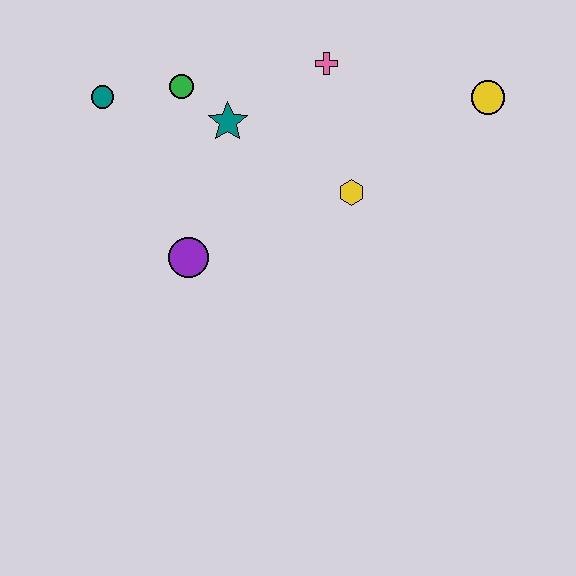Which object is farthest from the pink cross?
The purple circle is farthest from the pink cross.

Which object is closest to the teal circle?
The green circle is closest to the teal circle.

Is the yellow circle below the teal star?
No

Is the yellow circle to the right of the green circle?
Yes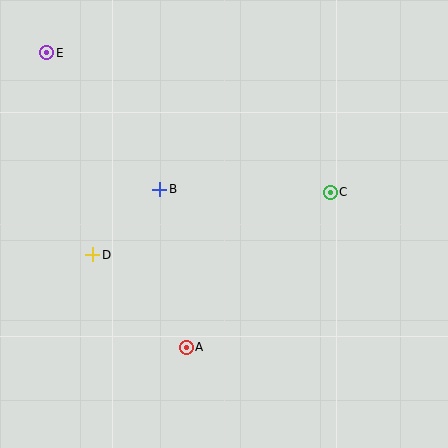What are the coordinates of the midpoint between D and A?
The midpoint between D and A is at (140, 301).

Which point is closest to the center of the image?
Point B at (160, 189) is closest to the center.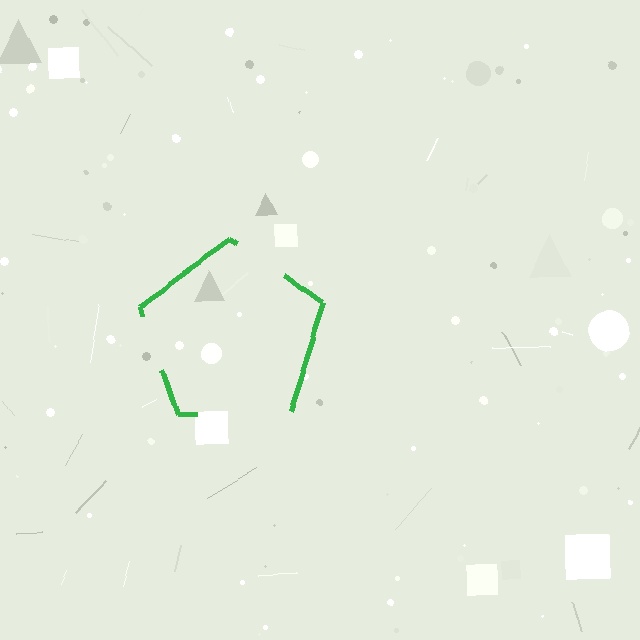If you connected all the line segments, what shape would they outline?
They would outline a pentagon.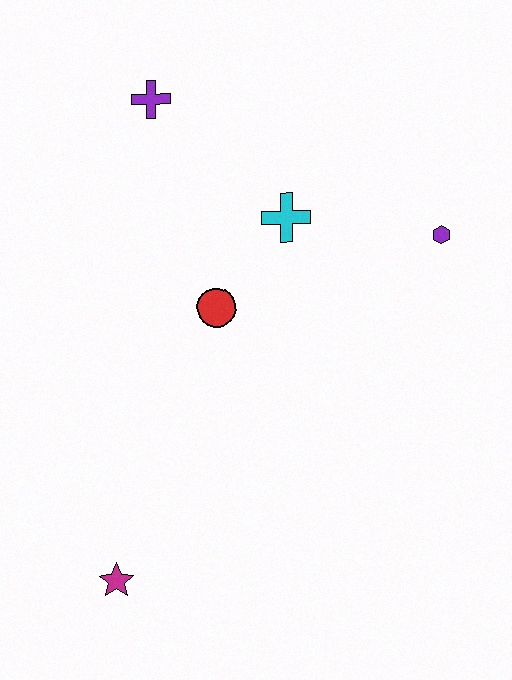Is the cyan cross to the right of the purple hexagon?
No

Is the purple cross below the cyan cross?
No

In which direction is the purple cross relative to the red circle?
The purple cross is above the red circle.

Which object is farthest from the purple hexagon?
The magenta star is farthest from the purple hexagon.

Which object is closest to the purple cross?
The cyan cross is closest to the purple cross.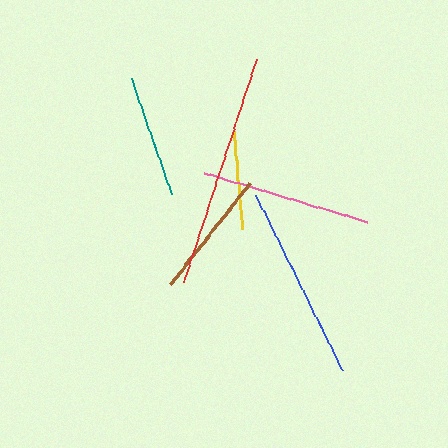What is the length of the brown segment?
The brown segment is approximately 129 pixels long.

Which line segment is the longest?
The red line is the longest at approximately 234 pixels.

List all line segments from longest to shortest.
From longest to shortest: red, blue, pink, brown, teal, yellow.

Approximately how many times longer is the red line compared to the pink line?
The red line is approximately 1.4 times the length of the pink line.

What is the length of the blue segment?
The blue segment is approximately 195 pixels long.